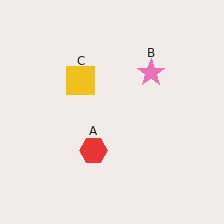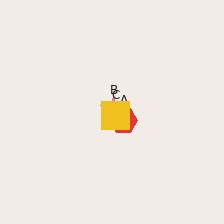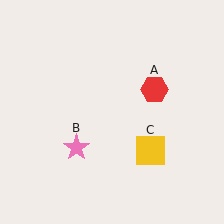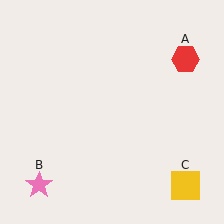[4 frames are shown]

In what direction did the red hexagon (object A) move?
The red hexagon (object A) moved up and to the right.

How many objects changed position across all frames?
3 objects changed position: red hexagon (object A), pink star (object B), yellow square (object C).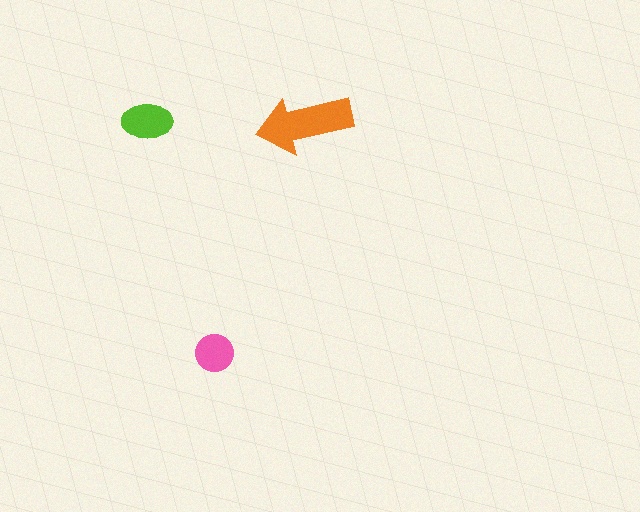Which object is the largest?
The orange arrow.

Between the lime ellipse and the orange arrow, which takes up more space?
The orange arrow.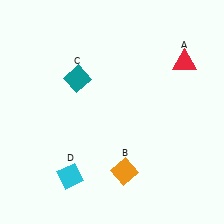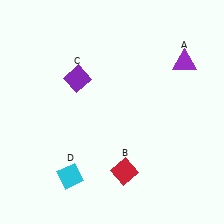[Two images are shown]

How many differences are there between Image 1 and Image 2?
There are 3 differences between the two images.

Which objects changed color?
A changed from red to purple. B changed from orange to red. C changed from teal to purple.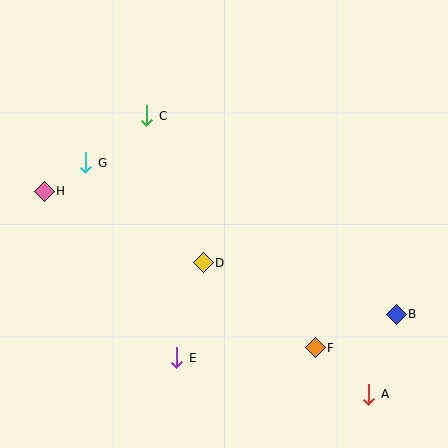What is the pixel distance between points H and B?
The distance between H and B is 373 pixels.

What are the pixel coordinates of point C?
Point C is at (147, 116).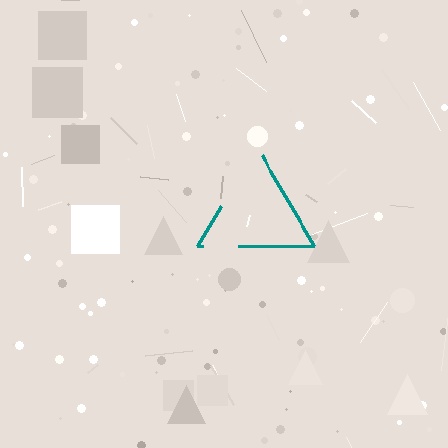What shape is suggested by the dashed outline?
The dashed outline suggests a triangle.